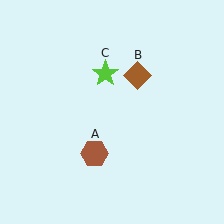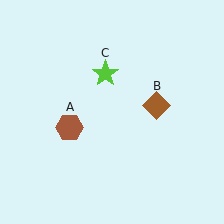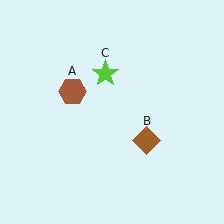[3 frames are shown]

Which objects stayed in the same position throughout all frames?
Lime star (object C) remained stationary.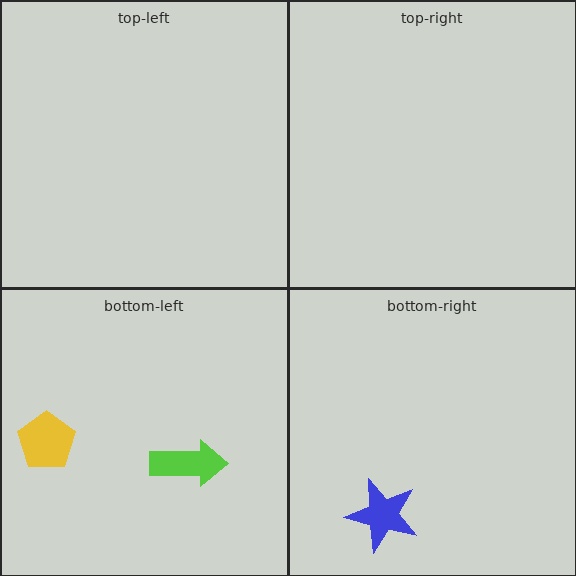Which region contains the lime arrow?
The bottom-left region.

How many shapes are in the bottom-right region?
1.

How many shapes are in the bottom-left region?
2.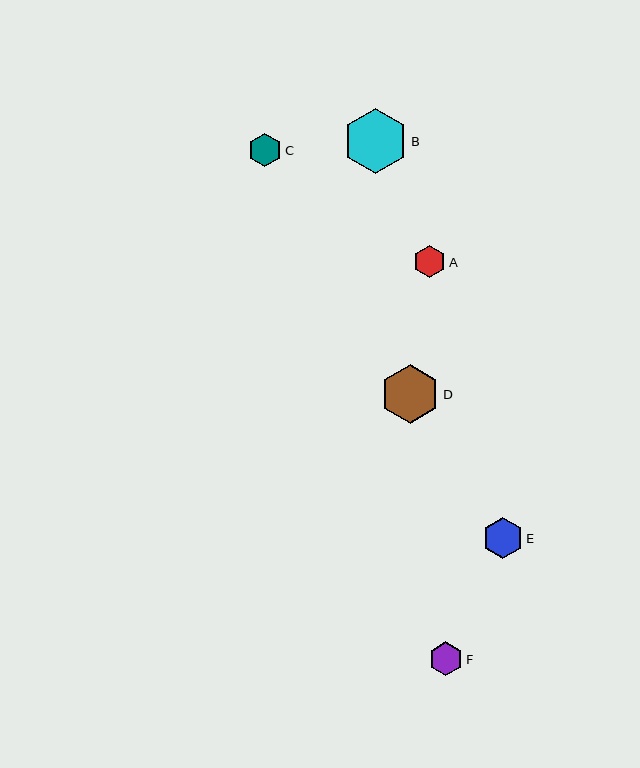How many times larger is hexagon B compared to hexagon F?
Hexagon B is approximately 1.9 times the size of hexagon F.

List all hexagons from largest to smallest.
From largest to smallest: B, D, E, C, F, A.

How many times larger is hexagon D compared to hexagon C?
Hexagon D is approximately 1.8 times the size of hexagon C.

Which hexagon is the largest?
Hexagon B is the largest with a size of approximately 65 pixels.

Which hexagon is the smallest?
Hexagon A is the smallest with a size of approximately 32 pixels.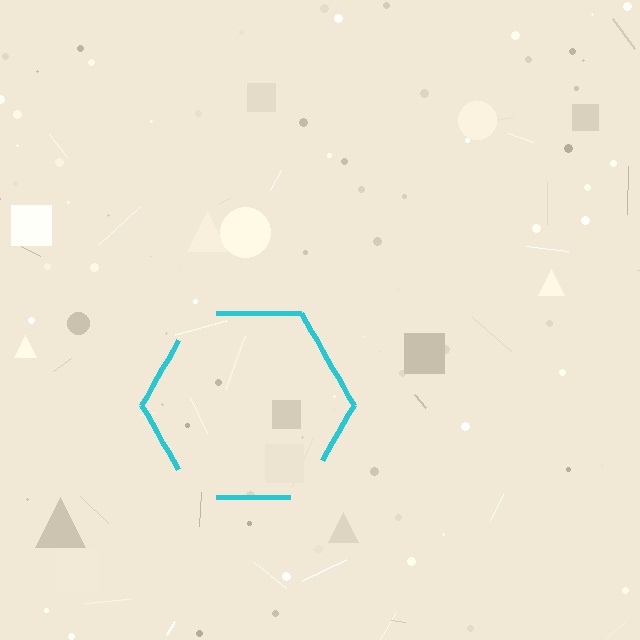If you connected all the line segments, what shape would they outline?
They would outline a hexagon.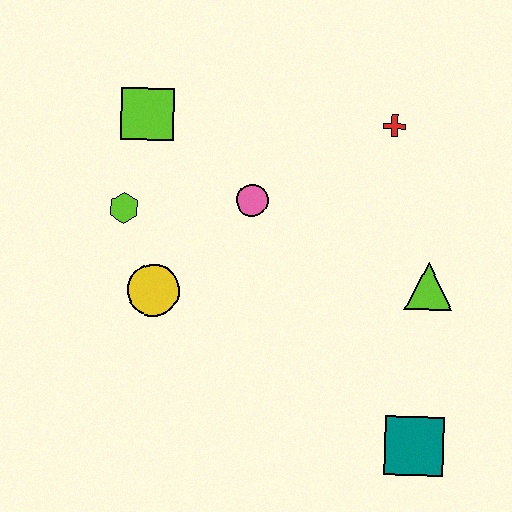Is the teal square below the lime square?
Yes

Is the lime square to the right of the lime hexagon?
Yes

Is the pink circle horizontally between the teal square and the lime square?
Yes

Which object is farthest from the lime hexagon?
The teal square is farthest from the lime hexagon.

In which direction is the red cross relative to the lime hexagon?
The red cross is to the right of the lime hexagon.